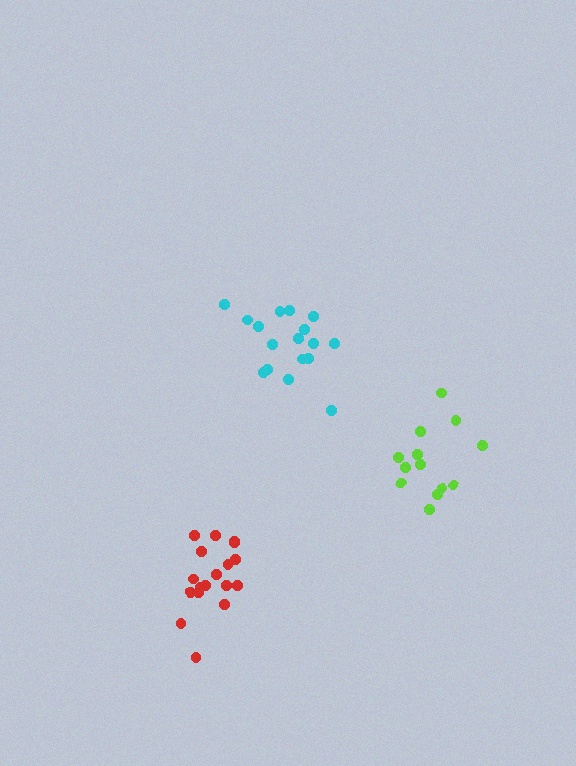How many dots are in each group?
Group 1: 17 dots, Group 2: 13 dots, Group 3: 18 dots (48 total).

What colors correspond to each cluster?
The clusters are colored: cyan, lime, red.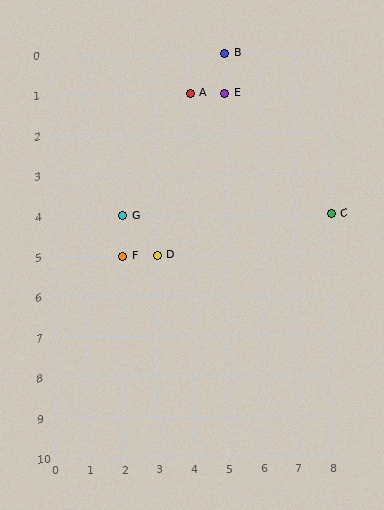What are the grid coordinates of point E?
Point E is at grid coordinates (5, 1).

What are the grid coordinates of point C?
Point C is at grid coordinates (8, 4).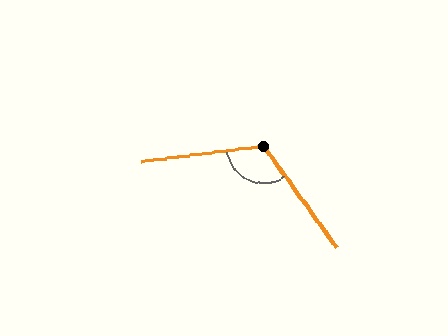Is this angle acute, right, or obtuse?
It is obtuse.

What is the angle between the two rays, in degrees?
Approximately 119 degrees.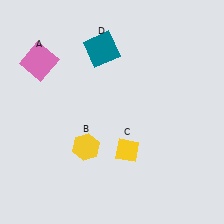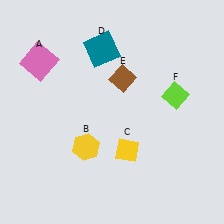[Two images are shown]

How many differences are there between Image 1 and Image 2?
There are 2 differences between the two images.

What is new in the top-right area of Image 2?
A brown diamond (E) was added in the top-right area of Image 2.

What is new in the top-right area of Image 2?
A lime diamond (F) was added in the top-right area of Image 2.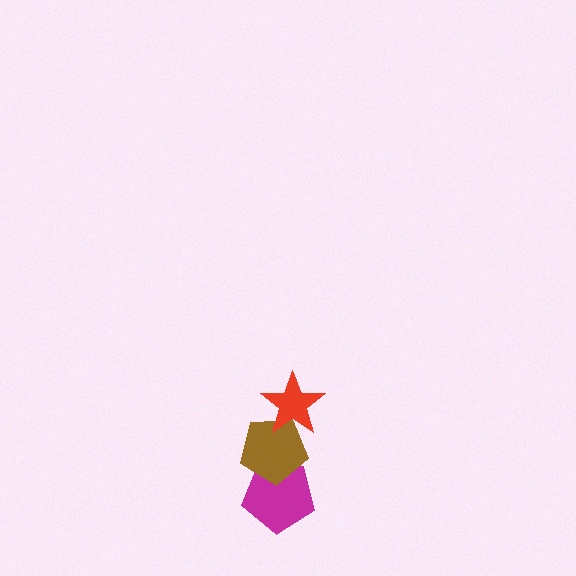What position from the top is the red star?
The red star is 1st from the top.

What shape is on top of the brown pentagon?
The red star is on top of the brown pentagon.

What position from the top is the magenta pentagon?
The magenta pentagon is 3rd from the top.